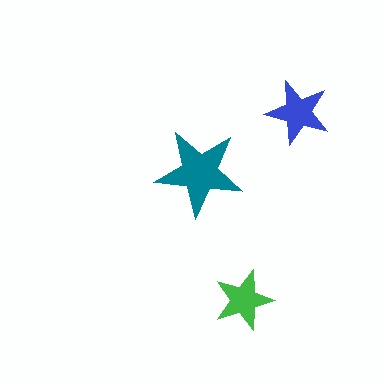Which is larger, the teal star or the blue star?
The teal one.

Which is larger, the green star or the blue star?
The blue one.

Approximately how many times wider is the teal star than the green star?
About 1.5 times wider.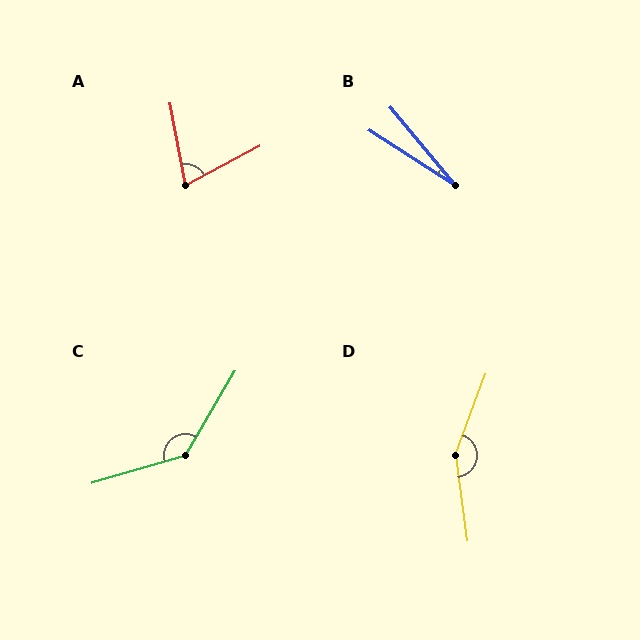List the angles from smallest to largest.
B (18°), A (73°), C (136°), D (152°).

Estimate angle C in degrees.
Approximately 136 degrees.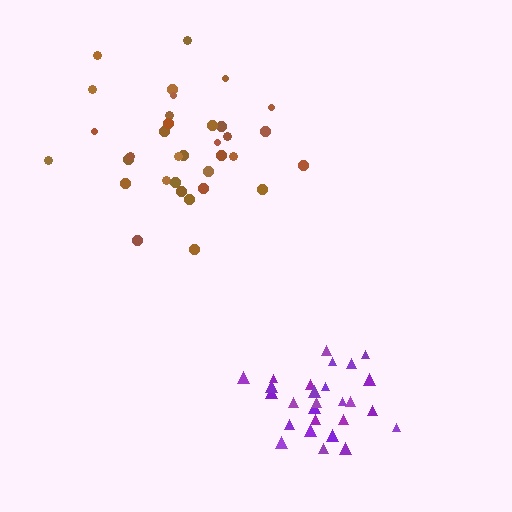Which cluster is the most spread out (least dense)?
Brown.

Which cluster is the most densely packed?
Purple.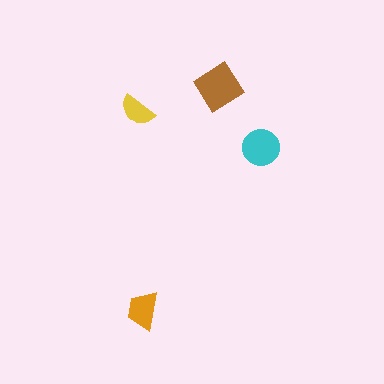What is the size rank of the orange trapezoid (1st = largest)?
3rd.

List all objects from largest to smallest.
The brown diamond, the cyan circle, the orange trapezoid, the yellow semicircle.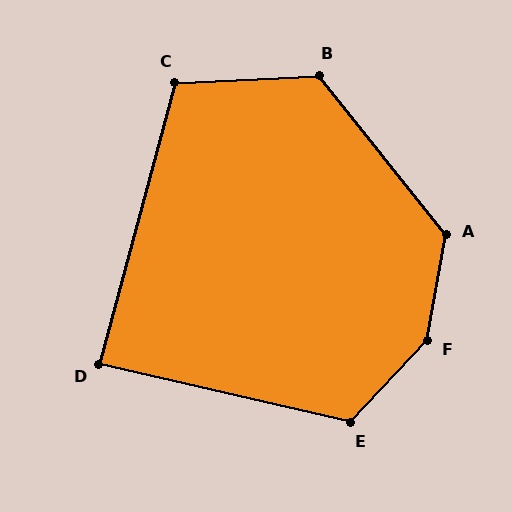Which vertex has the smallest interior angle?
D, at approximately 88 degrees.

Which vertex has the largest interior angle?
F, at approximately 146 degrees.